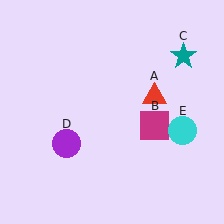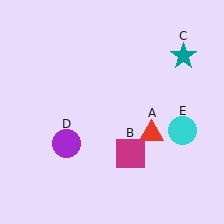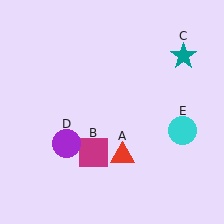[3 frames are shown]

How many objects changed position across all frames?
2 objects changed position: red triangle (object A), magenta square (object B).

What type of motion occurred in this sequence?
The red triangle (object A), magenta square (object B) rotated clockwise around the center of the scene.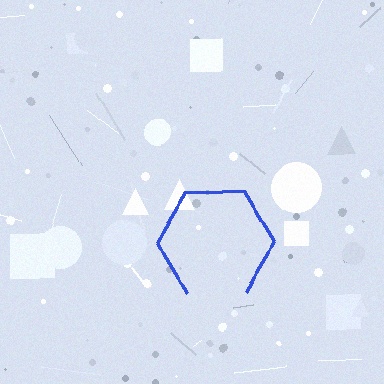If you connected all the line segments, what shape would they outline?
They would outline a hexagon.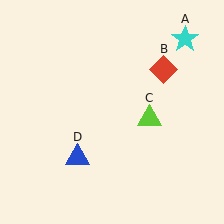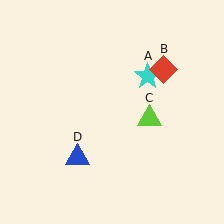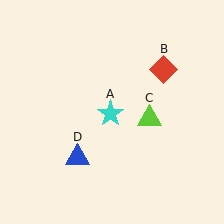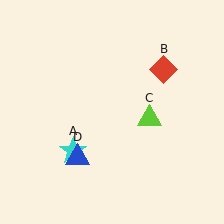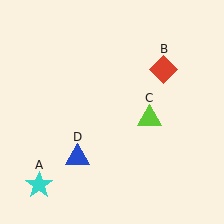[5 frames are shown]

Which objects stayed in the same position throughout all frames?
Red diamond (object B) and lime triangle (object C) and blue triangle (object D) remained stationary.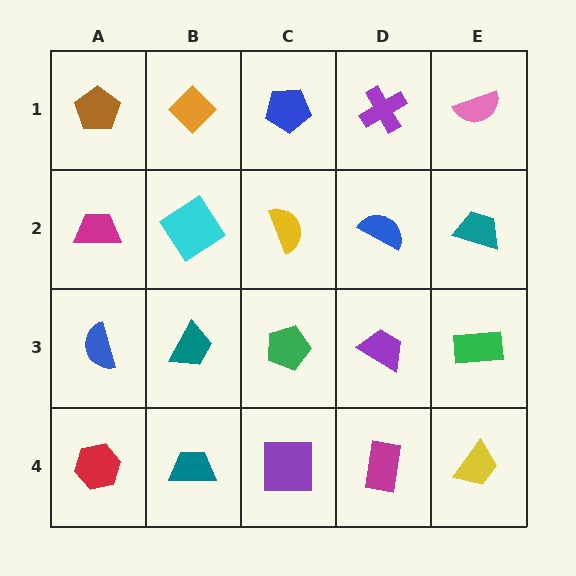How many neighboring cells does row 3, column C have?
4.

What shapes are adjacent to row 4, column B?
A teal trapezoid (row 3, column B), a red hexagon (row 4, column A), a purple square (row 4, column C).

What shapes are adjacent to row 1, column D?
A blue semicircle (row 2, column D), a blue pentagon (row 1, column C), a pink semicircle (row 1, column E).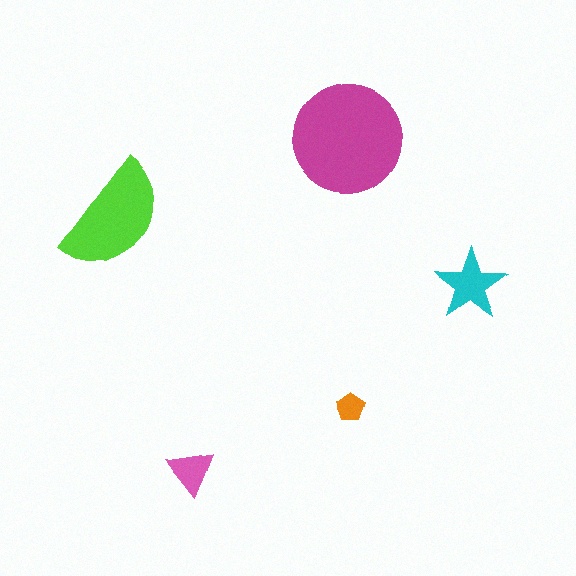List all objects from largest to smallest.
The magenta circle, the lime semicircle, the cyan star, the pink triangle, the orange pentagon.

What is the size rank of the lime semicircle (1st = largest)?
2nd.